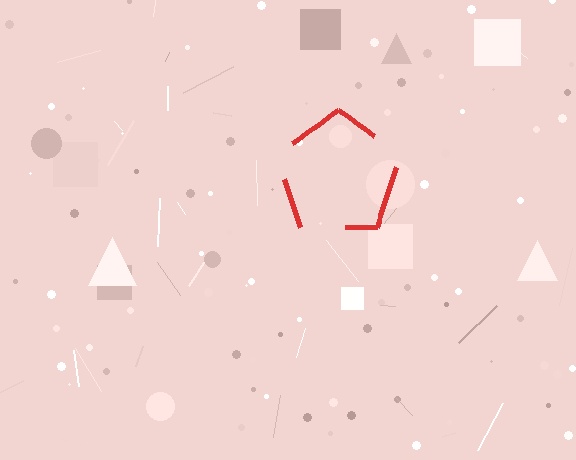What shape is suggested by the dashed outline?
The dashed outline suggests a pentagon.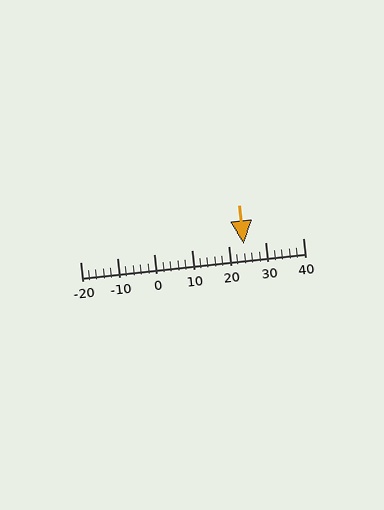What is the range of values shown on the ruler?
The ruler shows values from -20 to 40.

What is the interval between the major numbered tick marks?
The major tick marks are spaced 10 units apart.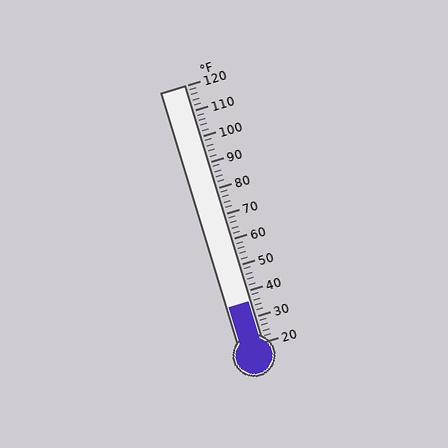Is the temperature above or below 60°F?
The temperature is below 60°F.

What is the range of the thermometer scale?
The thermometer scale ranges from 20°F to 120°F.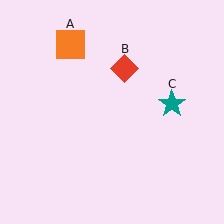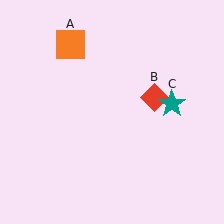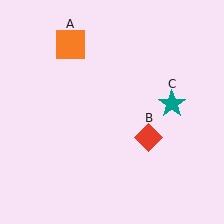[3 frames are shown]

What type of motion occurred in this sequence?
The red diamond (object B) rotated clockwise around the center of the scene.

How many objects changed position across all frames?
1 object changed position: red diamond (object B).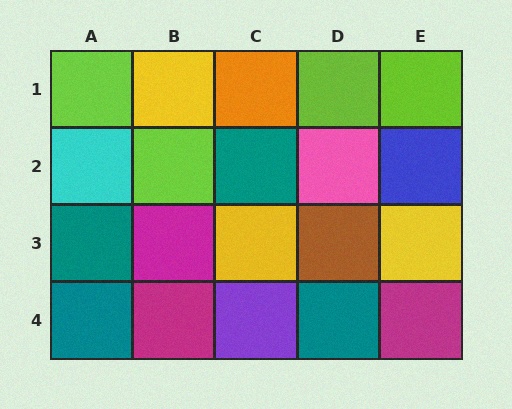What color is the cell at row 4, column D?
Teal.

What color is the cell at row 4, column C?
Purple.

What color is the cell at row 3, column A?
Teal.